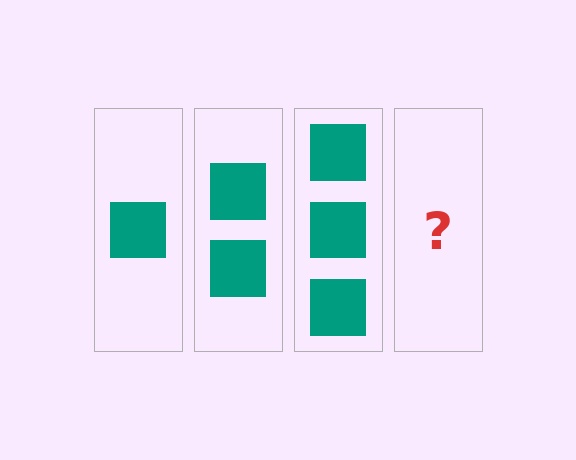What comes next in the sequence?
The next element should be 4 squares.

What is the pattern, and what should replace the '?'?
The pattern is that each step adds one more square. The '?' should be 4 squares.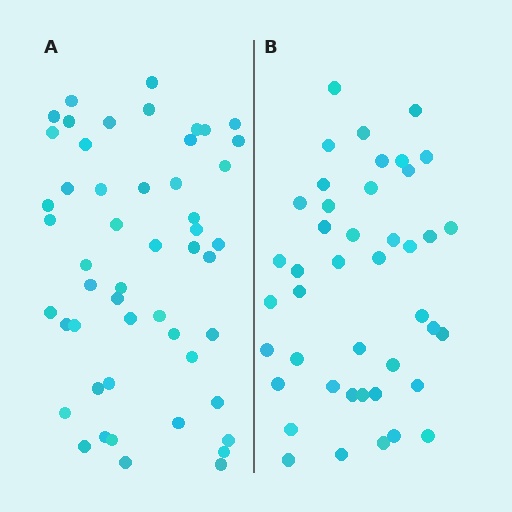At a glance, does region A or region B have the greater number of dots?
Region A (the left region) has more dots.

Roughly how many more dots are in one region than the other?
Region A has roughly 8 or so more dots than region B.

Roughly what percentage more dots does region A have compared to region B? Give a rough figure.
About 20% more.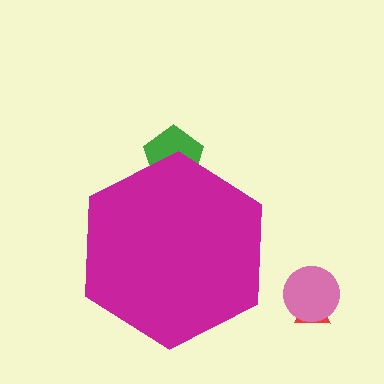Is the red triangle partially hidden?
No, the red triangle is fully visible.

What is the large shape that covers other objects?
A magenta hexagon.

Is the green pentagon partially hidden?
Yes, the green pentagon is partially hidden behind the magenta hexagon.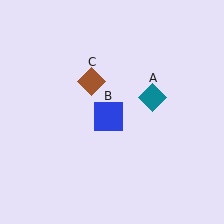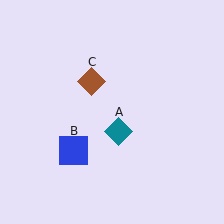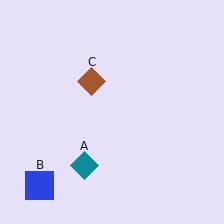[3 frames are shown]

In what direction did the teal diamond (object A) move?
The teal diamond (object A) moved down and to the left.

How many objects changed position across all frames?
2 objects changed position: teal diamond (object A), blue square (object B).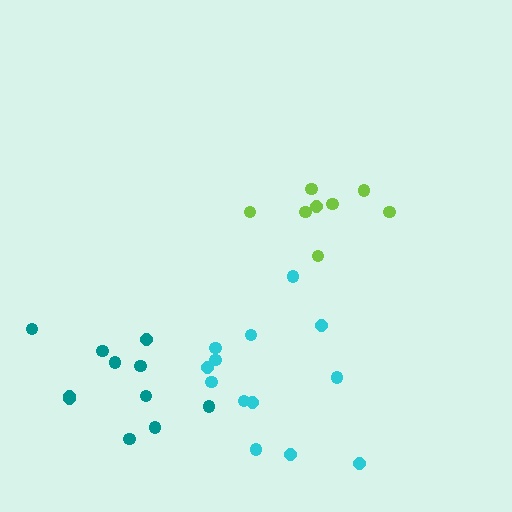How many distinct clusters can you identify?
There are 3 distinct clusters.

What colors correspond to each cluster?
The clusters are colored: lime, cyan, teal.